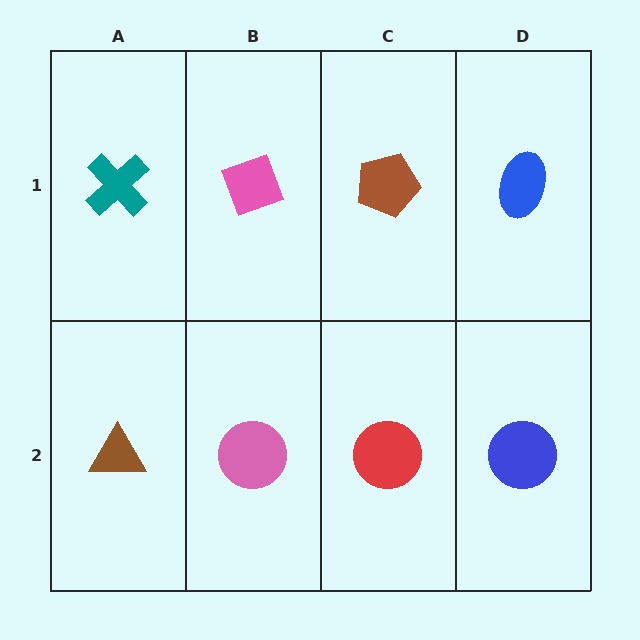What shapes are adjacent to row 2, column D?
A blue ellipse (row 1, column D), a red circle (row 2, column C).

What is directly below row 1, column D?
A blue circle.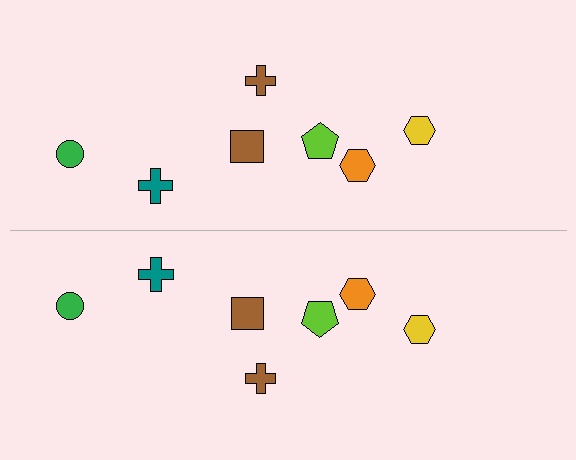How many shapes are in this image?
There are 14 shapes in this image.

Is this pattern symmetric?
Yes, this pattern has bilateral (reflection) symmetry.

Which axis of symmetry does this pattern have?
The pattern has a horizontal axis of symmetry running through the center of the image.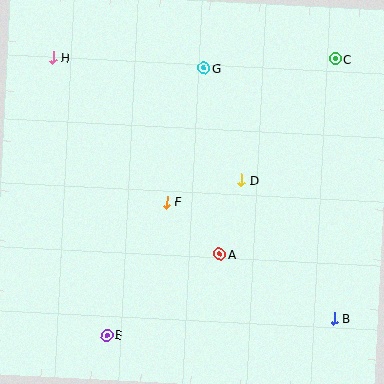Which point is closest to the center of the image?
Point F at (167, 202) is closest to the center.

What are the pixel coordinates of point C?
Point C is at (335, 59).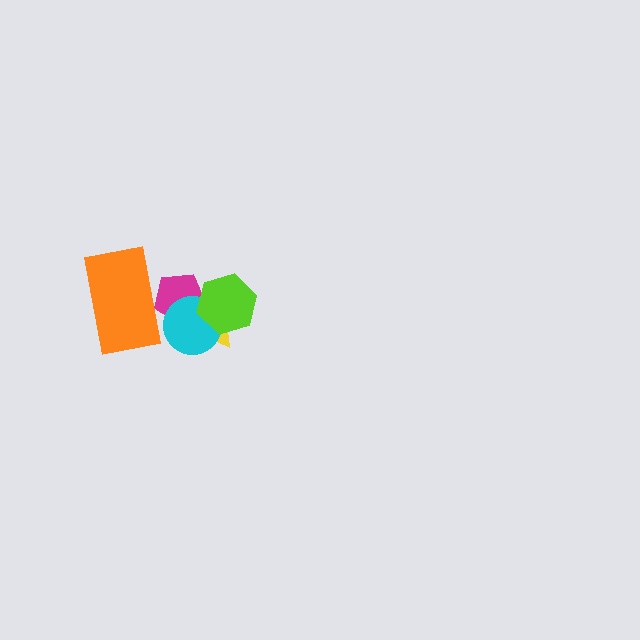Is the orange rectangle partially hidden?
No, no other shape covers it.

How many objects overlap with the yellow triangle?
3 objects overlap with the yellow triangle.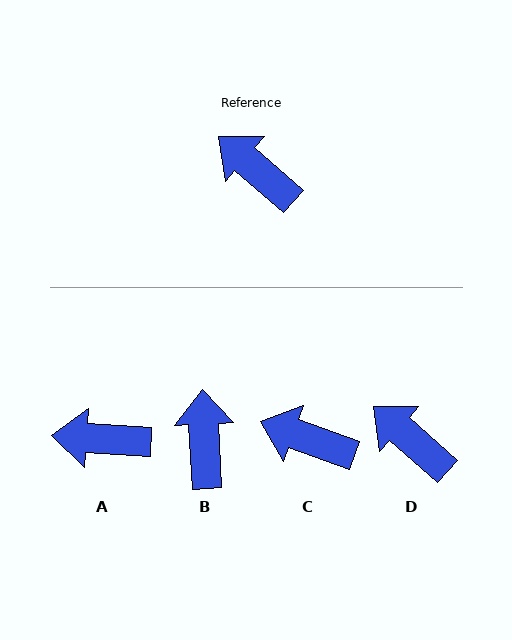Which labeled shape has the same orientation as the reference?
D.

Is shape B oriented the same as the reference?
No, it is off by about 46 degrees.